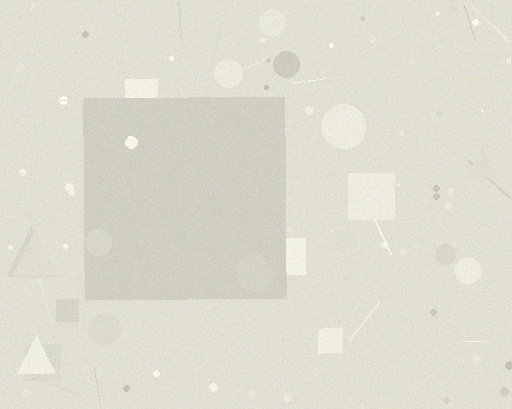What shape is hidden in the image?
A square is hidden in the image.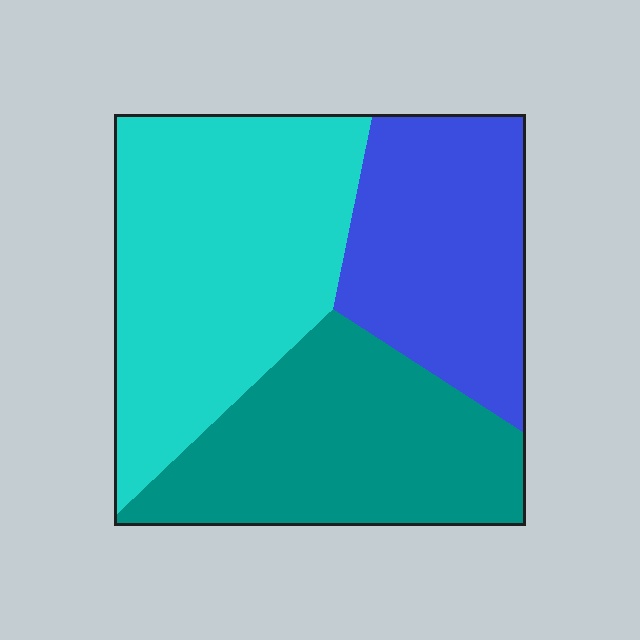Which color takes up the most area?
Cyan, at roughly 40%.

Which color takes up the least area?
Blue, at roughly 25%.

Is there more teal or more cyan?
Cyan.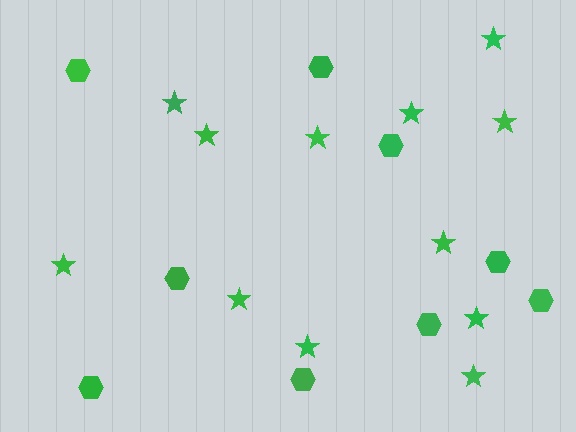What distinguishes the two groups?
There are 2 groups: one group of stars (12) and one group of hexagons (9).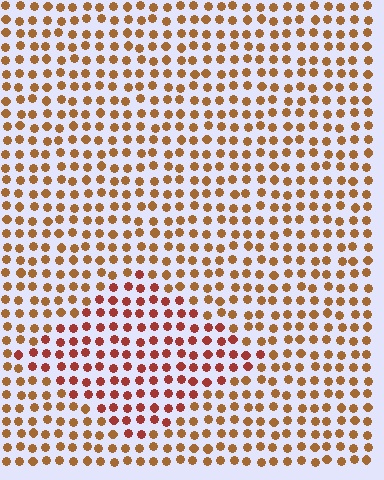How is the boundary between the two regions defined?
The boundary is defined purely by a slight shift in hue (about 28 degrees). Spacing, size, and orientation are identical on both sides.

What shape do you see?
I see a diamond.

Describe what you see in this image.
The image is filled with small brown elements in a uniform arrangement. A diamond-shaped region is visible where the elements are tinted to a slightly different hue, forming a subtle color boundary.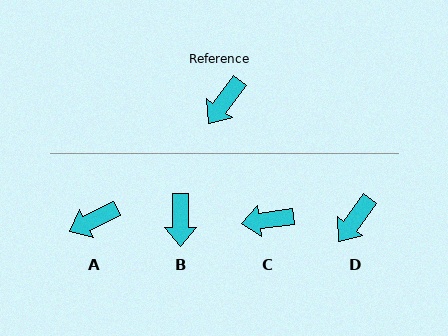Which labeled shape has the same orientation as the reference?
D.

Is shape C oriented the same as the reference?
No, it is off by about 46 degrees.